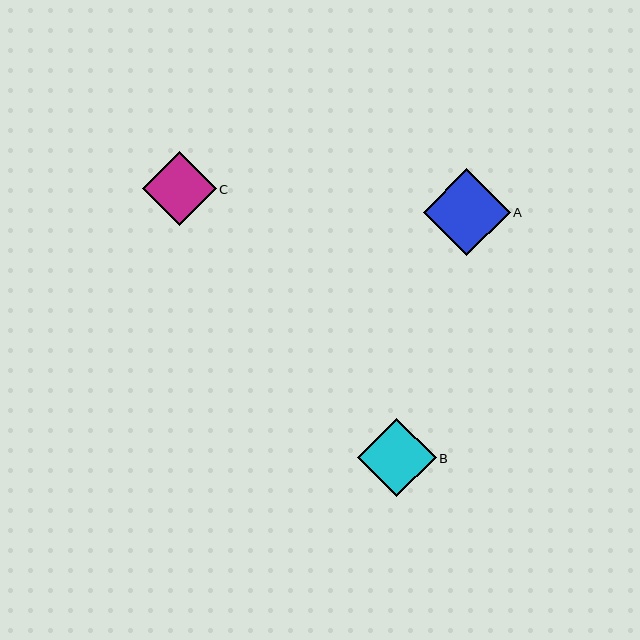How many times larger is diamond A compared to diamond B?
Diamond A is approximately 1.1 times the size of diamond B.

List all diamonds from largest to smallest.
From largest to smallest: A, B, C.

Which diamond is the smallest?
Diamond C is the smallest with a size of approximately 73 pixels.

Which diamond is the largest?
Diamond A is the largest with a size of approximately 87 pixels.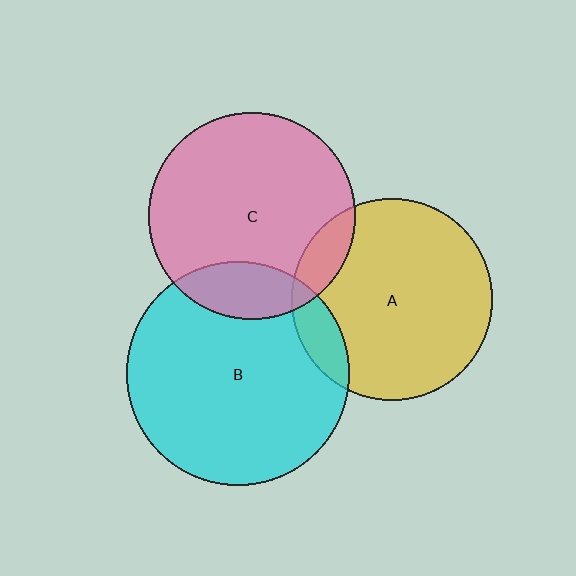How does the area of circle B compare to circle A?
Approximately 1.2 times.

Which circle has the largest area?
Circle B (cyan).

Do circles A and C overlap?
Yes.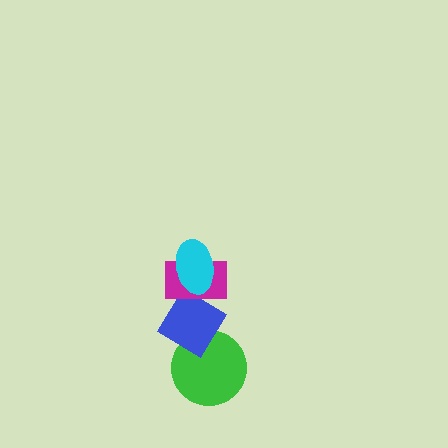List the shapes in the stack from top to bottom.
From top to bottom: the cyan ellipse, the magenta rectangle, the blue diamond, the green circle.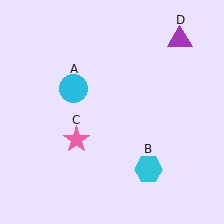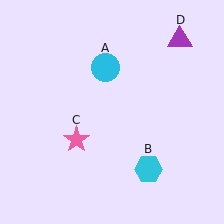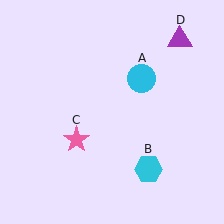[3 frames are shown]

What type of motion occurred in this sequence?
The cyan circle (object A) rotated clockwise around the center of the scene.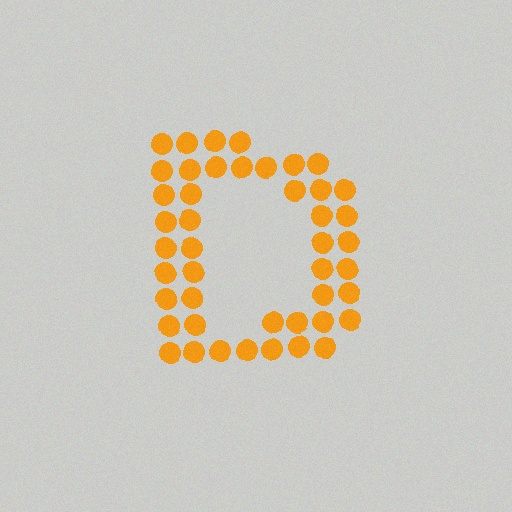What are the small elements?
The small elements are circles.